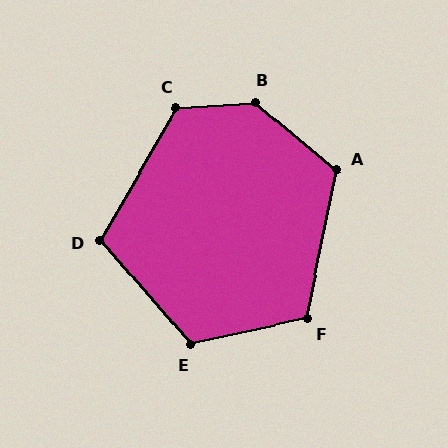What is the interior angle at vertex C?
Approximately 124 degrees (obtuse).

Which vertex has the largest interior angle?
B, at approximately 136 degrees.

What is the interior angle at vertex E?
Approximately 118 degrees (obtuse).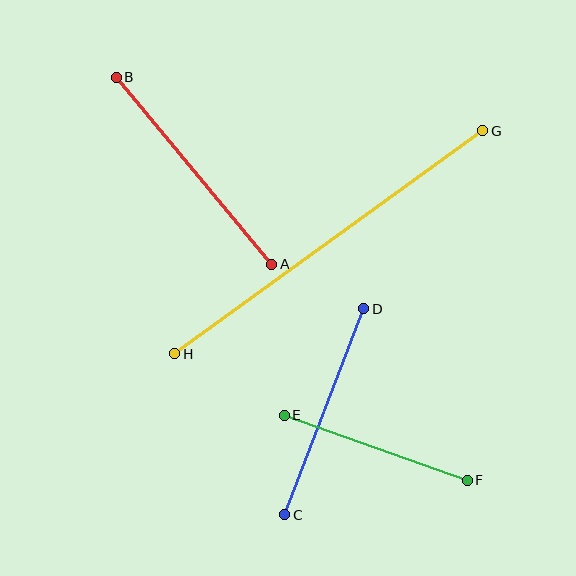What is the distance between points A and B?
The distance is approximately 243 pixels.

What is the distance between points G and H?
The distance is approximately 380 pixels.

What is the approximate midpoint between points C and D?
The midpoint is at approximately (324, 412) pixels.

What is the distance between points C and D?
The distance is approximately 221 pixels.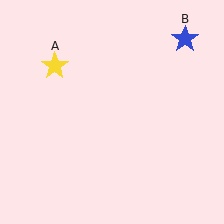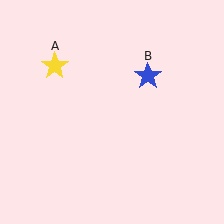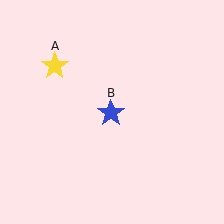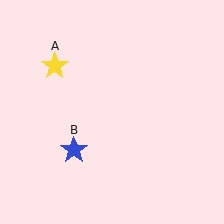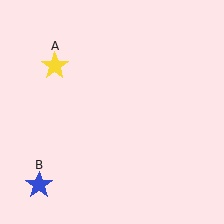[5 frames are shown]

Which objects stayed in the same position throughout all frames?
Yellow star (object A) remained stationary.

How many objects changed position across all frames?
1 object changed position: blue star (object B).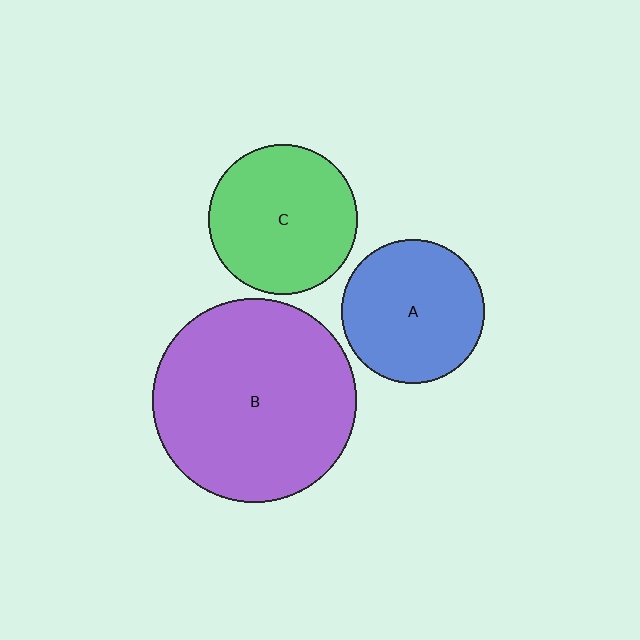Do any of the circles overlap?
No, none of the circles overlap.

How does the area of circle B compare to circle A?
Approximately 2.0 times.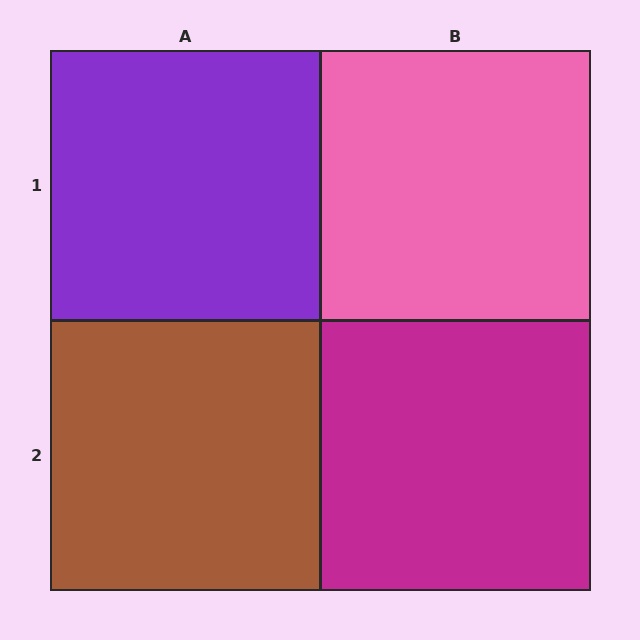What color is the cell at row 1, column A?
Purple.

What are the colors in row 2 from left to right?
Brown, magenta.